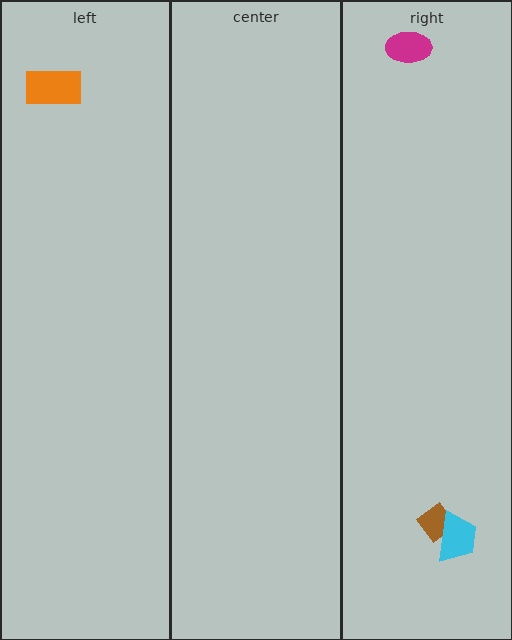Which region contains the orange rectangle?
The left region.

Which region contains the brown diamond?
The right region.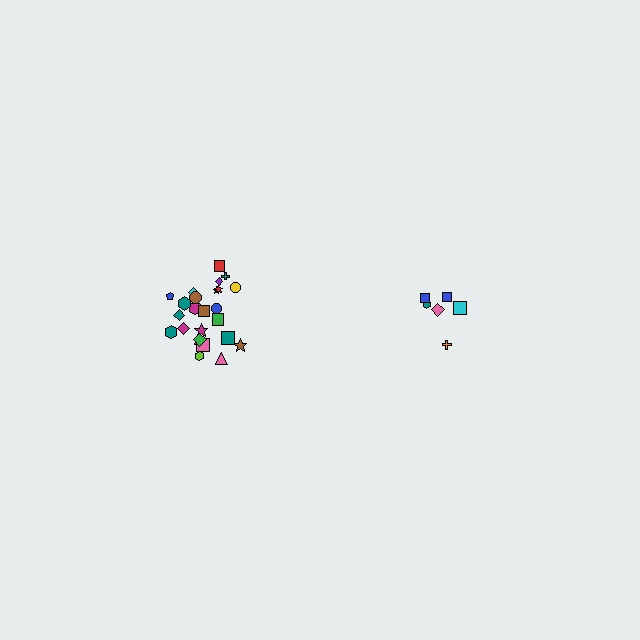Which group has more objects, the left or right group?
The left group.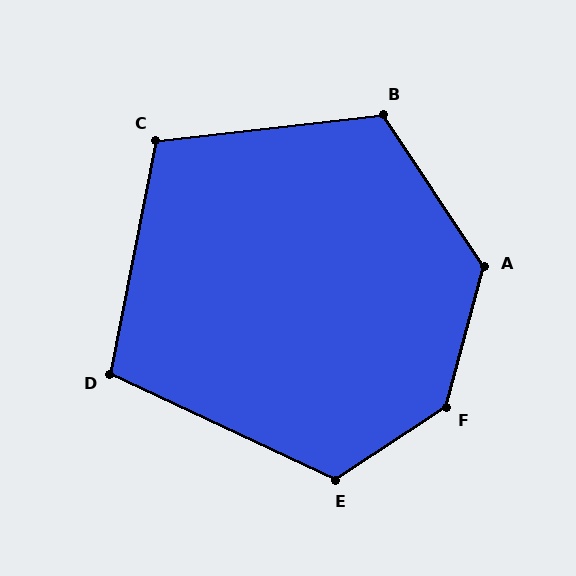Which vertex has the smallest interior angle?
D, at approximately 104 degrees.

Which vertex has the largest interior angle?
F, at approximately 139 degrees.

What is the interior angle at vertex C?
Approximately 108 degrees (obtuse).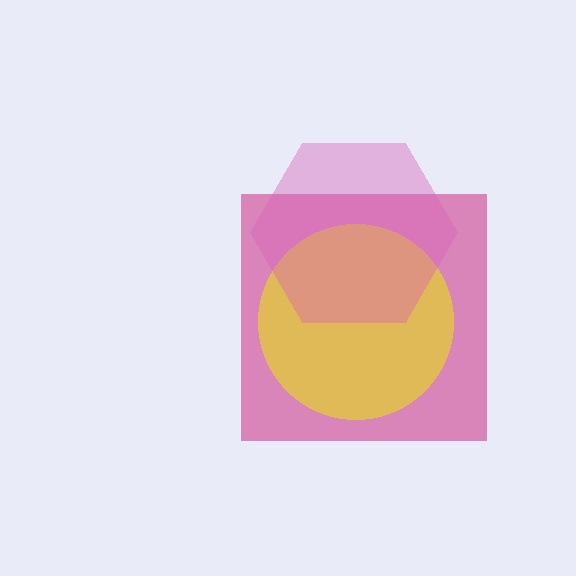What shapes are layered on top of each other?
The layered shapes are: a magenta square, a yellow circle, a pink hexagon.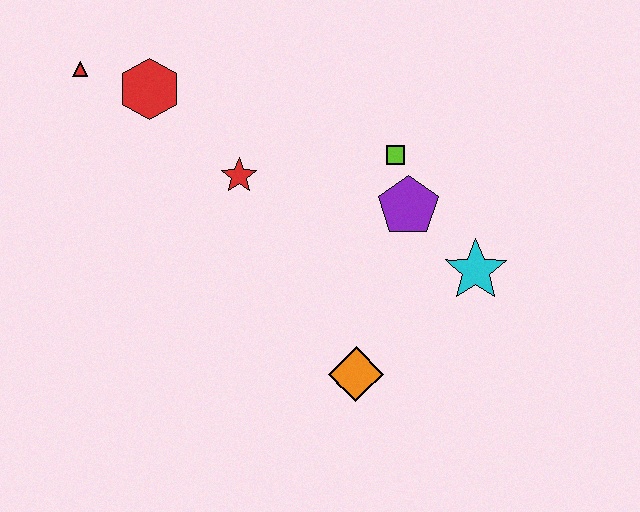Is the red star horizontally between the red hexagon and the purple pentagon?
Yes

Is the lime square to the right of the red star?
Yes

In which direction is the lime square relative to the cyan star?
The lime square is above the cyan star.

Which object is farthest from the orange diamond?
The red triangle is farthest from the orange diamond.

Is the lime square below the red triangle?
Yes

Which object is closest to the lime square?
The purple pentagon is closest to the lime square.